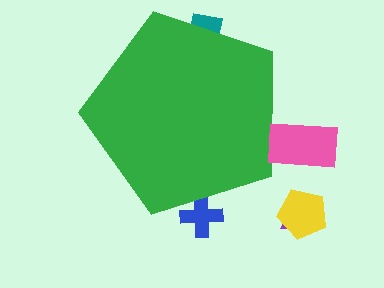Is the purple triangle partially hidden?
No, the purple triangle is fully visible.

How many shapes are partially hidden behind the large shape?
2 shapes are partially hidden.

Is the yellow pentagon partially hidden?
No, the yellow pentagon is fully visible.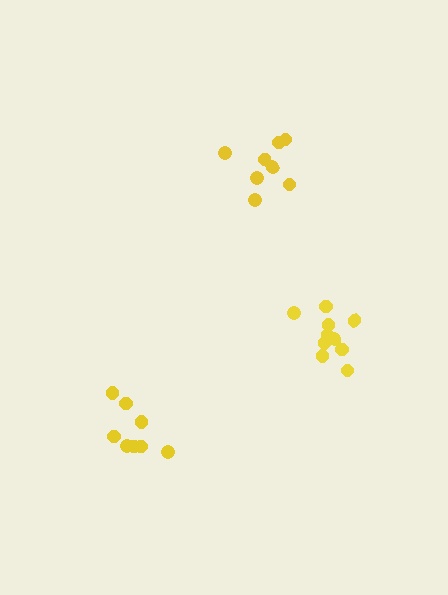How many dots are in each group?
Group 1: 10 dots, Group 2: 8 dots, Group 3: 8 dots (26 total).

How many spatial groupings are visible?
There are 3 spatial groupings.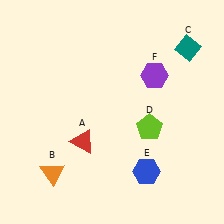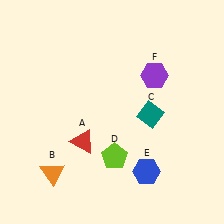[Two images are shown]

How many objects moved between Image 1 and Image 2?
2 objects moved between the two images.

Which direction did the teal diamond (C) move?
The teal diamond (C) moved down.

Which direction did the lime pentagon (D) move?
The lime pentagon (D) moved left.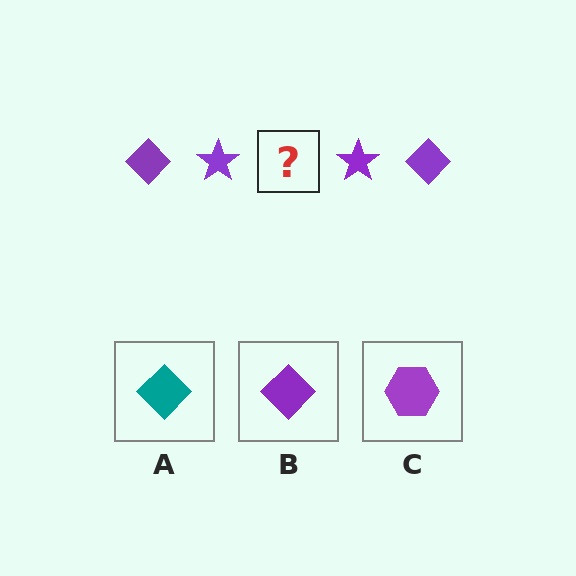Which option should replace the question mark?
Option B.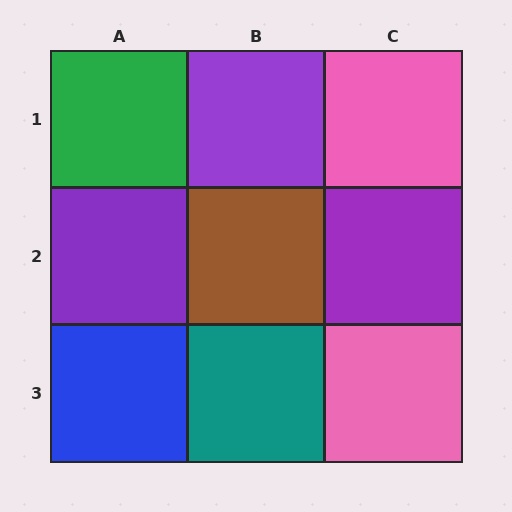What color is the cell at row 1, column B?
Purple.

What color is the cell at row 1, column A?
Green.